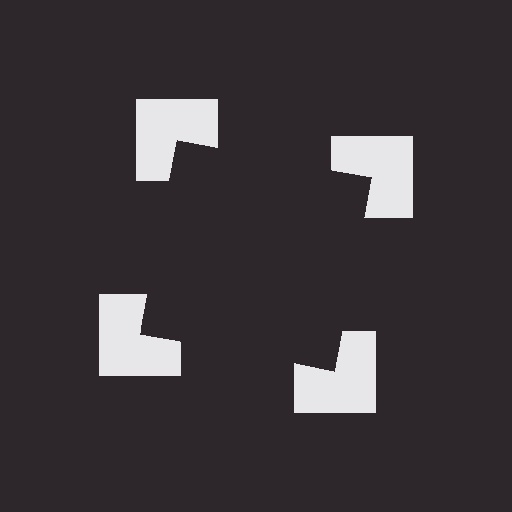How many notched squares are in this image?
There are 4 — one at each vertex of the illusory square.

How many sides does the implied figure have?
4 sides.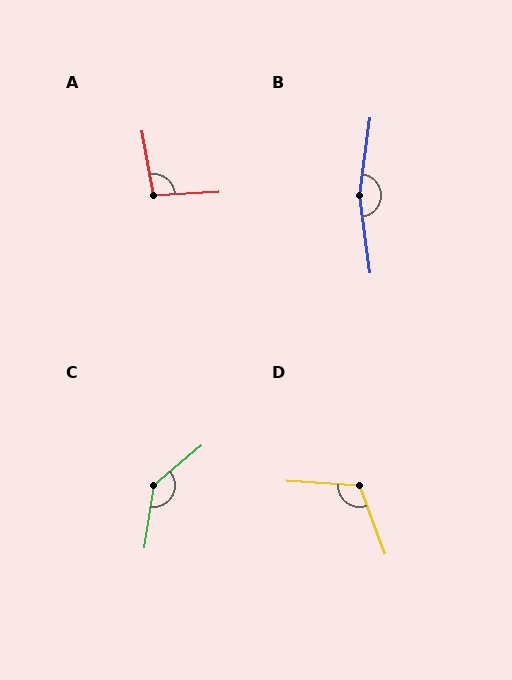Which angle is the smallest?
A, at approximately 97 degrees.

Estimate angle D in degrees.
Approximately 113 degrees.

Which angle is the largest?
B, at approximately 165 degrees.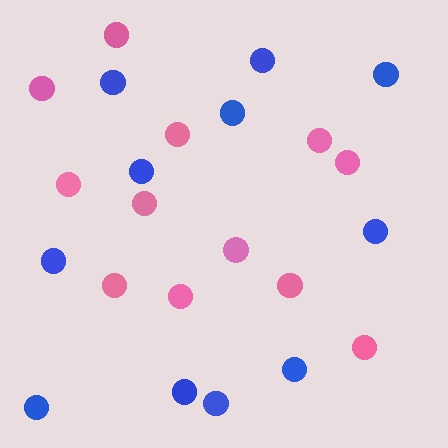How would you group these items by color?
There are 2 groups: one group of pink circles (12) and one group of blue circles (11).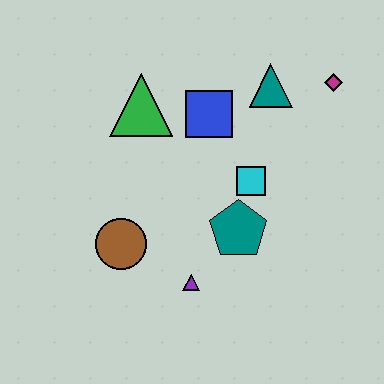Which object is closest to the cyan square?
The teal pentagon is closest to the cyan square.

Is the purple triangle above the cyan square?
No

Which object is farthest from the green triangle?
The magenta diamond is farthest from the green triangle.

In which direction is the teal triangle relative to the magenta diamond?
The teal triangle is to the left of the magenta diamond.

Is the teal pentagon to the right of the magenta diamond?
No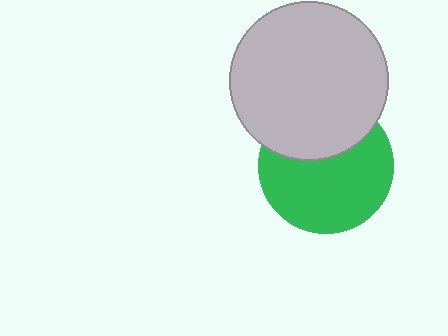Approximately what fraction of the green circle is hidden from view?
Roughly 35% of the green circle is hidden behind the light gray circle.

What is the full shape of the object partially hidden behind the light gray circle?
The partially hidden object is a green circle.